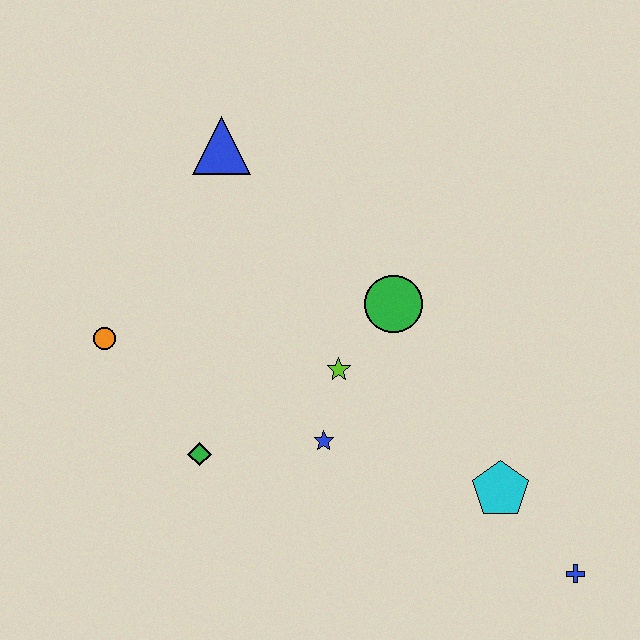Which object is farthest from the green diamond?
The blue cross is farthest from the green diamond.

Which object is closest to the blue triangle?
The orange circle is closest to the blue triangle.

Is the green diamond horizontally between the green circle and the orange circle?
Yes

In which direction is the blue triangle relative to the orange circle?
The blue triangle is above the orange circle.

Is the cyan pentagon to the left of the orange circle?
No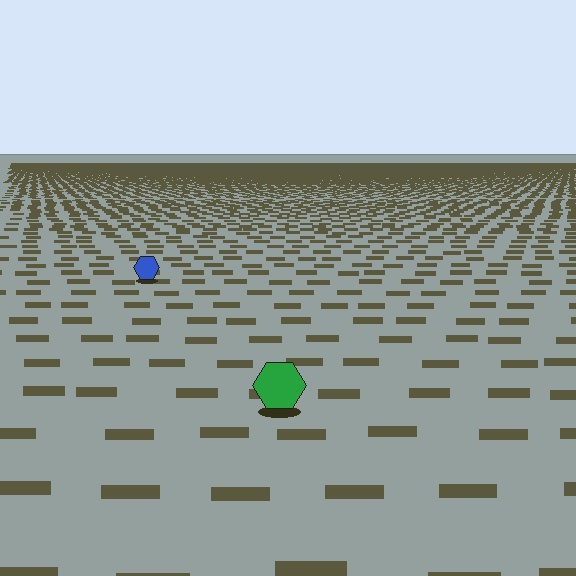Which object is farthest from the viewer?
The blue hexagon is farthest from the viewer. It appears smaller and the ground texture around it is denser.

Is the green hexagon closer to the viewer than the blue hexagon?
Yes. The green hexagon is closer — you can tell from the texture gradient: the ground texture is coarser near it.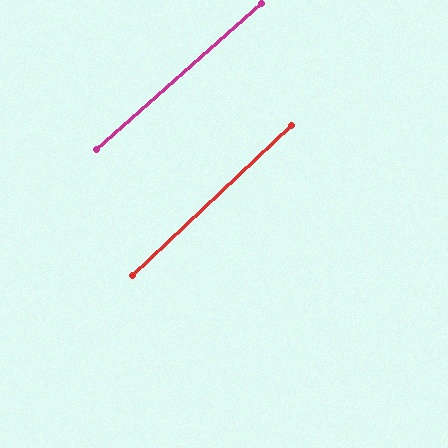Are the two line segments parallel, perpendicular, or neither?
Parallel — their directions differ by only 1.8°.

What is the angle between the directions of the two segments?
Approximately 2 degrees.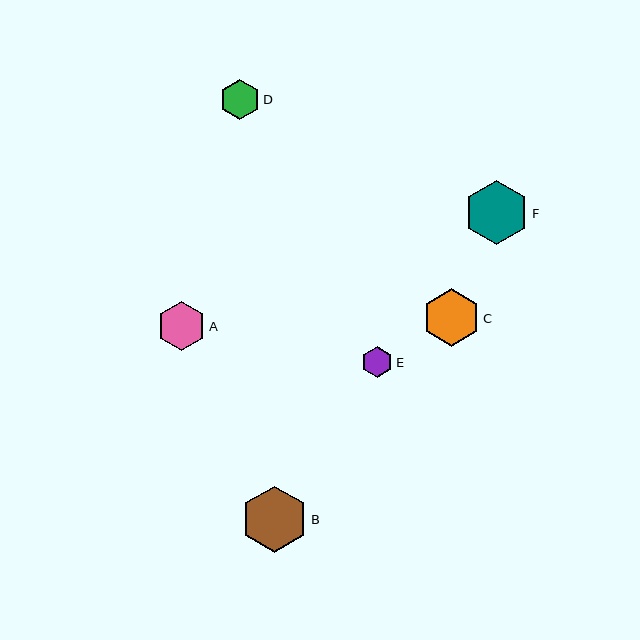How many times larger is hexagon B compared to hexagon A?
Hexagon B is approximately 1.4 times the size of hexagon A.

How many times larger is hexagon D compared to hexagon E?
Hexagon D is approximately 1.3 times the size of hexagon E.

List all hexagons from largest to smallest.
From largest to smallest: B, F, C, A, D, E.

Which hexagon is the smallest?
Hexagon E is the smallest with a size of approximately 31 pixels.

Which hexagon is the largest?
Hexagon B is the largest with a size of approximately 66 pixels.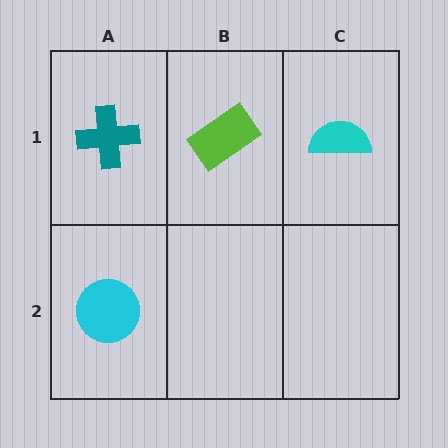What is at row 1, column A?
A teal cross.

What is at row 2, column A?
A cyan circle.